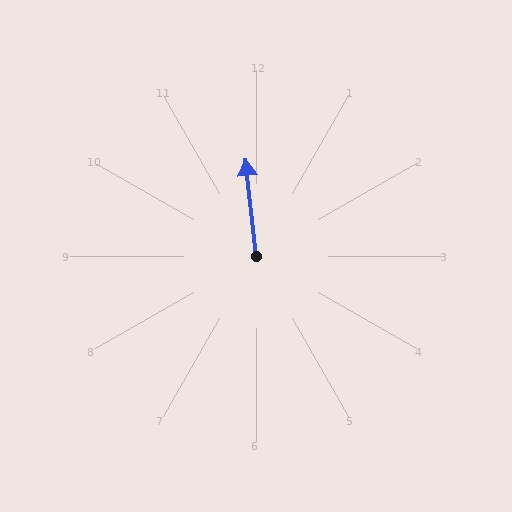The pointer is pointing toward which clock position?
Roughly 12 o'clock.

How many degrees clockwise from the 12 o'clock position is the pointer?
Approximately 354 degrees.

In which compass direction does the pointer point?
North.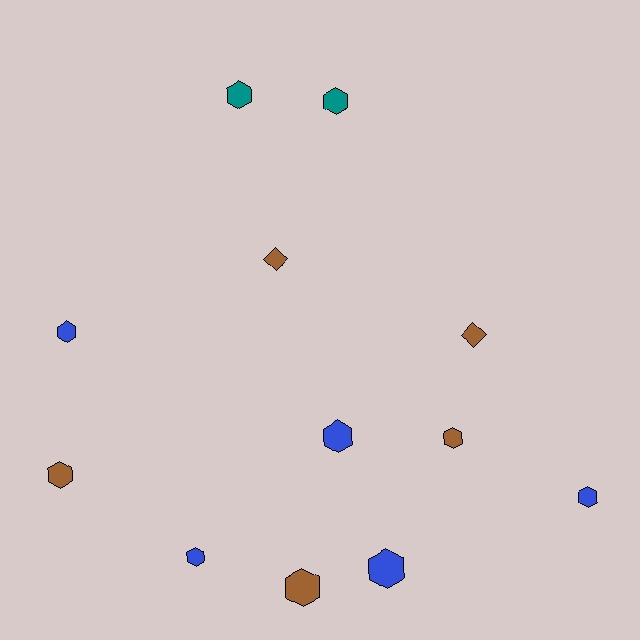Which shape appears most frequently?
Hexagon, with 10 objects.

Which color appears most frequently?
Brown, with 5 objects.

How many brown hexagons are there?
There are 3 brown hexagons.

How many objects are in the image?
There are 12 objects.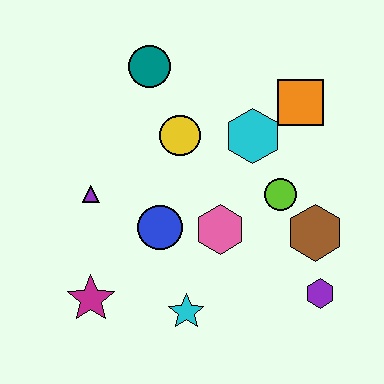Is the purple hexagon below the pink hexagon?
Yes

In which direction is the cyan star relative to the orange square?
The cyan star is below the orange square.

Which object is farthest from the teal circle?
The purple hexagon is farthest from the teal circle.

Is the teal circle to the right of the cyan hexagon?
No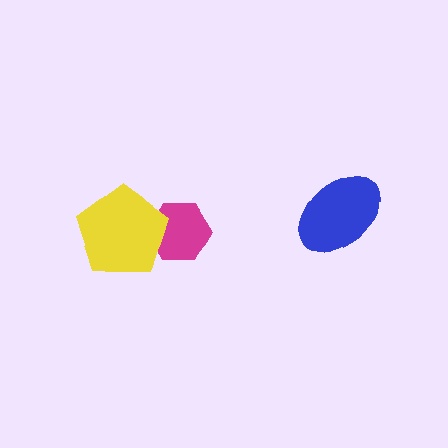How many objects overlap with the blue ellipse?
0 objects overlap with the blue ellipse.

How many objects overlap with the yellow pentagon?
1 object overlaps with the yellow pentagon.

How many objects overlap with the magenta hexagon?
1 object overlaps with the magenta hexagon.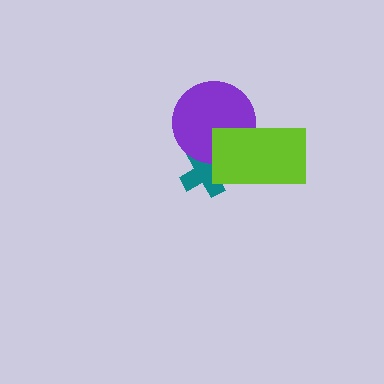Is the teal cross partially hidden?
Yes, it is partially covered by another shape.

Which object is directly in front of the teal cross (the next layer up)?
The purple circle is directly in front of the teal cross.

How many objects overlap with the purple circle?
2 objects overlap with the purple circle.